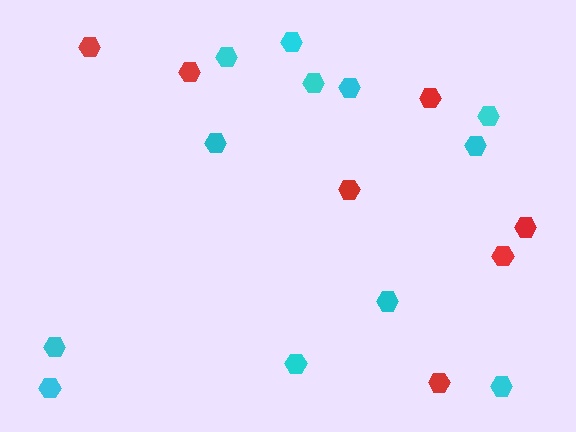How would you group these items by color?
There are 2 groups: one group of red hexagons (7) and one group of cyan hexagons (12).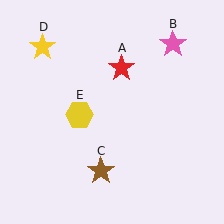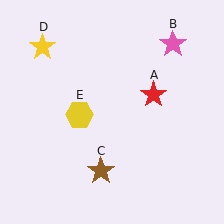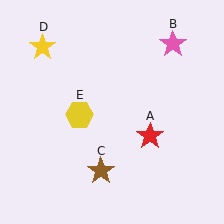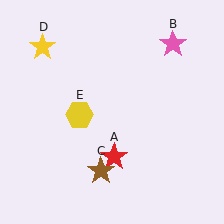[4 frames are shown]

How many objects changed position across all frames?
1 object changed position: red star (object A).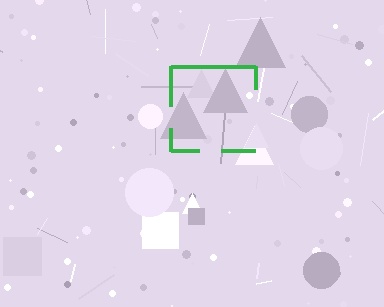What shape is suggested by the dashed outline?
The dashed outline suggests a square.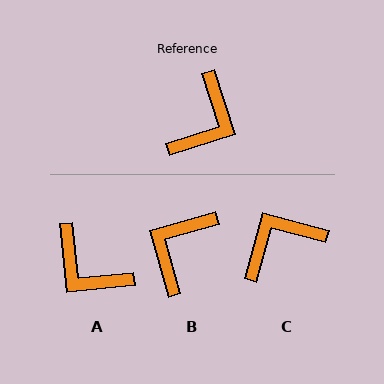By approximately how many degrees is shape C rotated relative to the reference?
Approximately 147 degrees counter-clockwise.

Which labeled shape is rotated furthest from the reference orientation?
B, about 178 degrees away.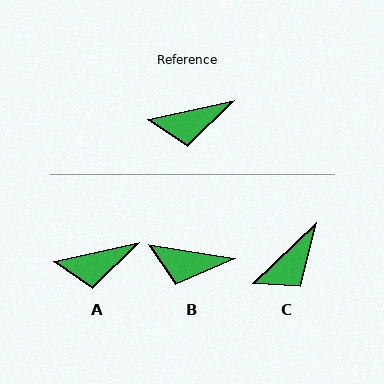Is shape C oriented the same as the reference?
No, it is off by about 31 degrees.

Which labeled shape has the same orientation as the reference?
A.